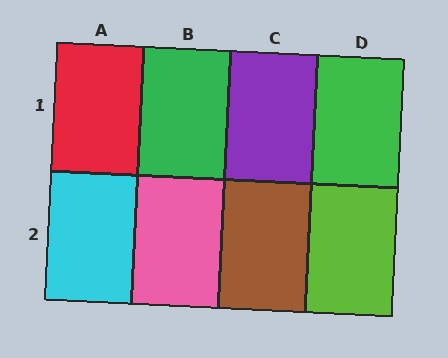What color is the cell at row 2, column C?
Brown.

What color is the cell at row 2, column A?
Cyan.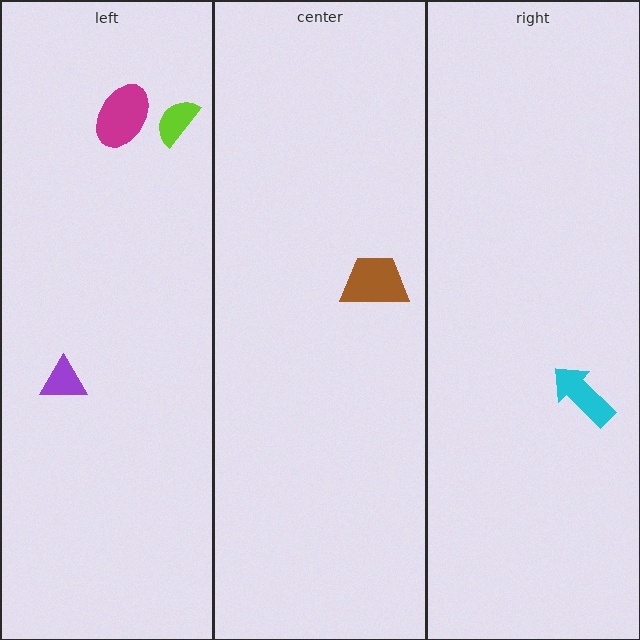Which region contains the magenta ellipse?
The left region.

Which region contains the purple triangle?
The left region.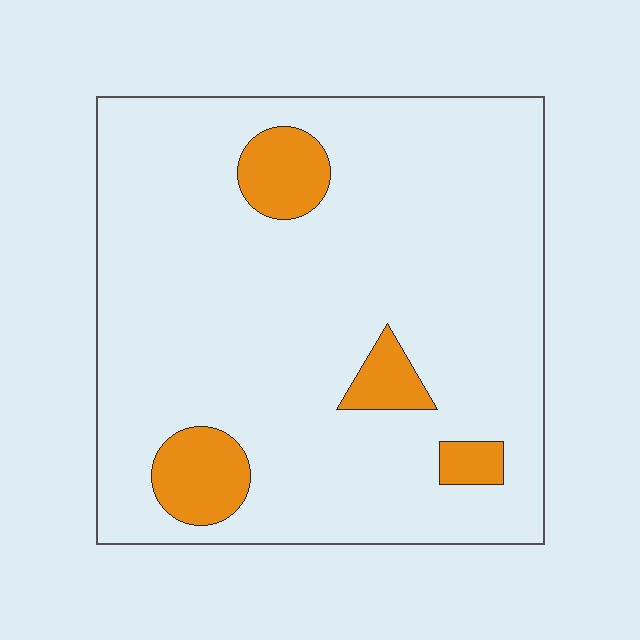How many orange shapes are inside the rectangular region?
4.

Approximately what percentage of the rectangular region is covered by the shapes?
Approximately 10%.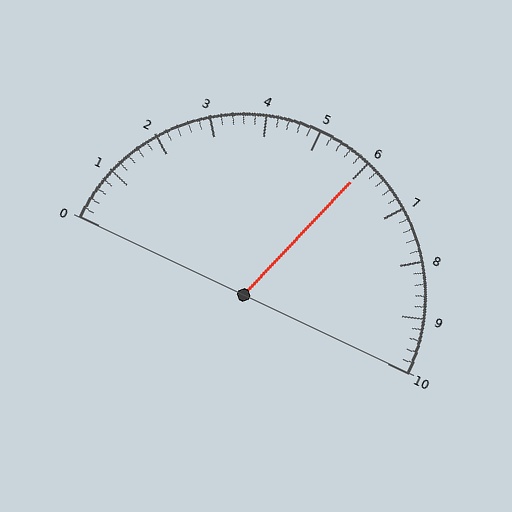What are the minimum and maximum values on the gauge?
The gauge ranges from 0 to 10.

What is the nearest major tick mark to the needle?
The nearest major tick mark is 6.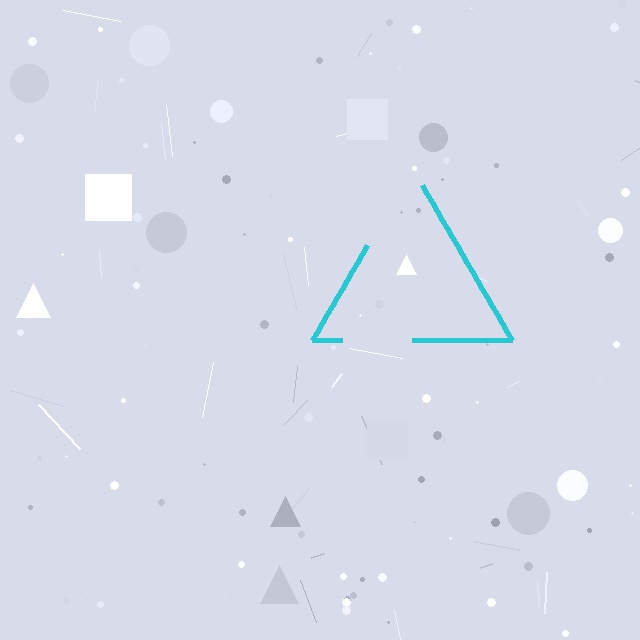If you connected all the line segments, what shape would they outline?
They would outline a triangle.